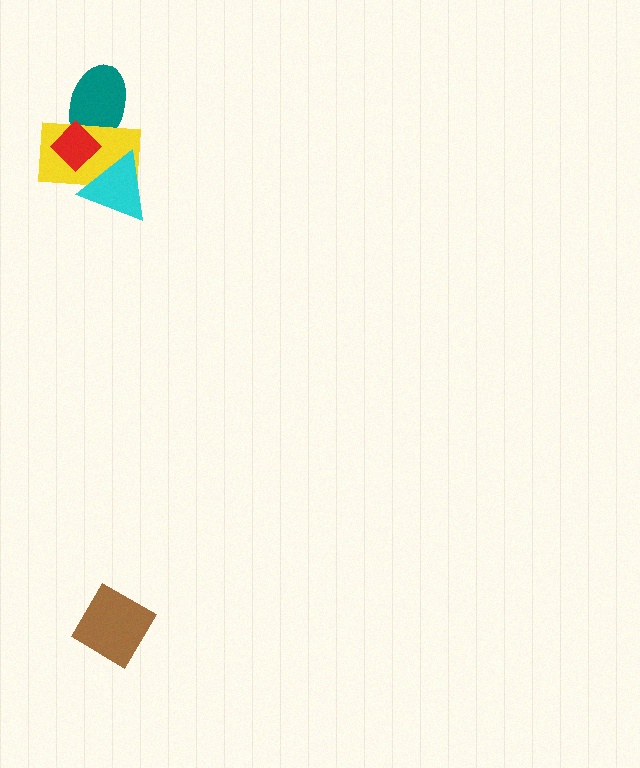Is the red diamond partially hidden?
No, no other shape covers it.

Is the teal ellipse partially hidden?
Yes, it is partially covered by another shape.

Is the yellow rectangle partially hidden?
Yes, it is partially covered by another shape.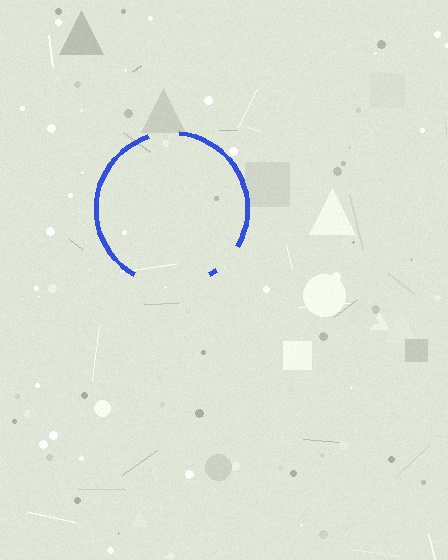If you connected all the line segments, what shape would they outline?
They would outline a circle.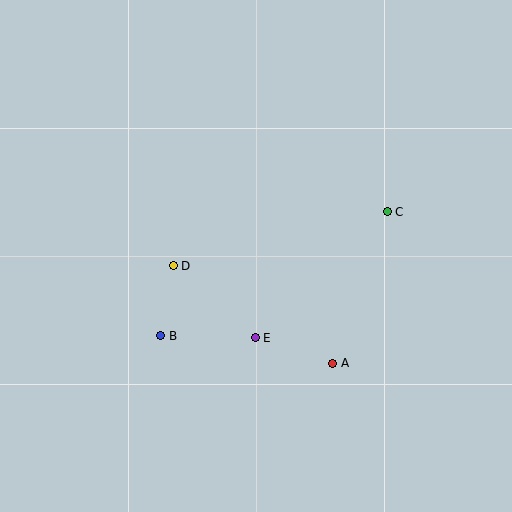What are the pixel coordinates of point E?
Point E is at (255, 338).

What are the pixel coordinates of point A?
Point A is at (333, 363).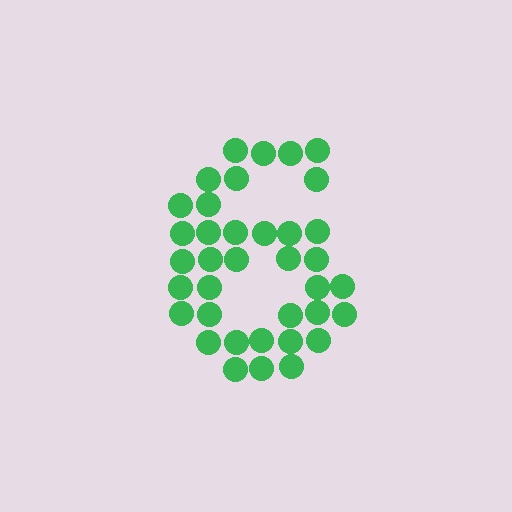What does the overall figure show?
The overall figure shows the digit 6.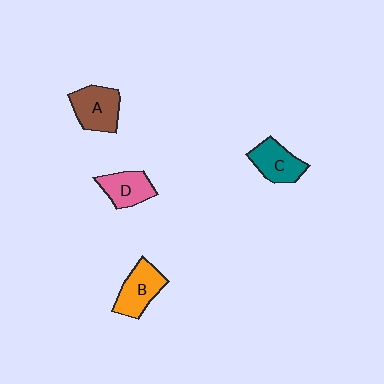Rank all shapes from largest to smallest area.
From largest to smallest: A (brown), B (orange), C (teal), D (pink).